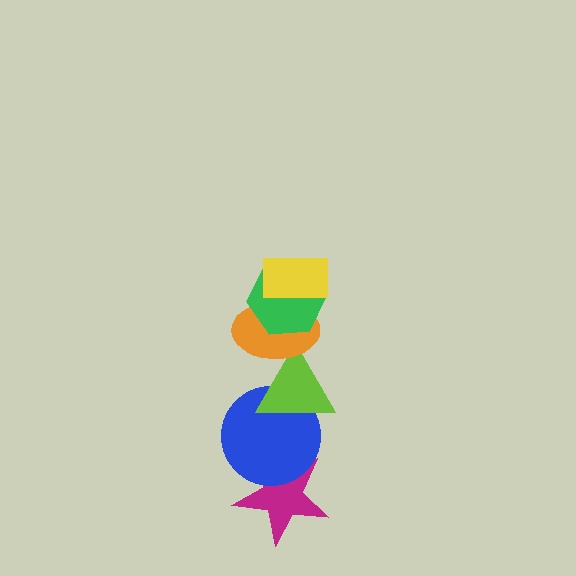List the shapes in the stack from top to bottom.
From top to bottom: the yellow rectangle, the green hexagon, the orange ellipse, the lime triangle, the blue circle, the magenta star.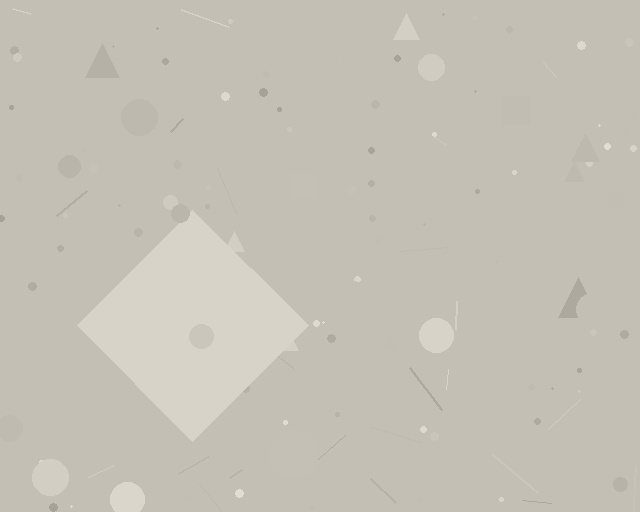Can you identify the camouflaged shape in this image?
The camouflaged shape is a diamond.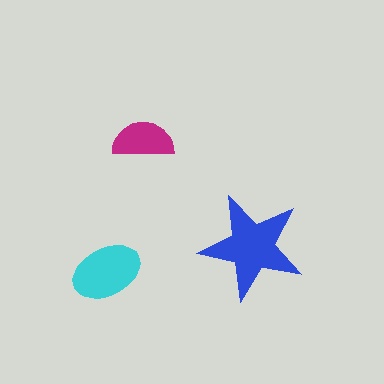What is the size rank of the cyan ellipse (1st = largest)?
2nd.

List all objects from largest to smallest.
The blue star, the cyan ellipse, the magenta semicircle.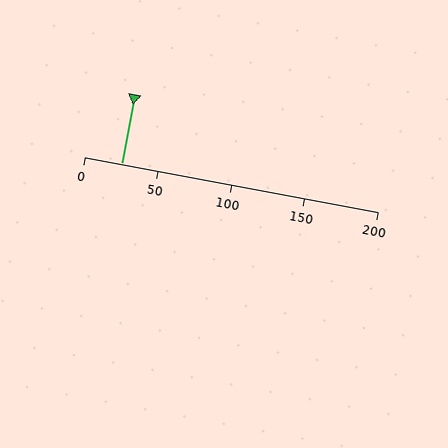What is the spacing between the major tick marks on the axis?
The major ticks are spaced 50 apart.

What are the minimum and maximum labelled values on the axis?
The axis runs from 0 to 200.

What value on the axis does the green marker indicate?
The marker indicates approximately 25.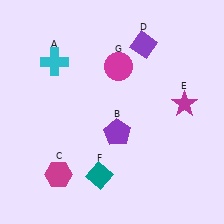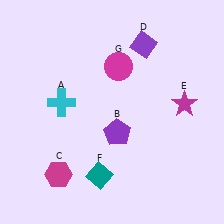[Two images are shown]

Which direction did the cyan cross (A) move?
The cyan cross (A) moved down.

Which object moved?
The cyan cross (A) moved down.